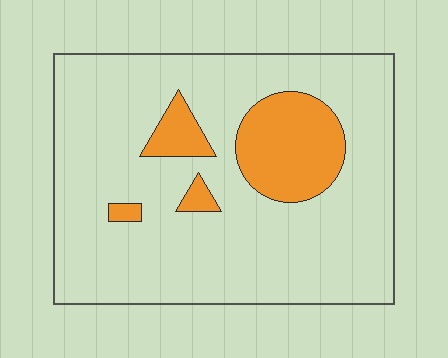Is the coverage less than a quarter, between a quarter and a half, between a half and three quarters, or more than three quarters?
Less than a quarter.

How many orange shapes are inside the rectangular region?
4.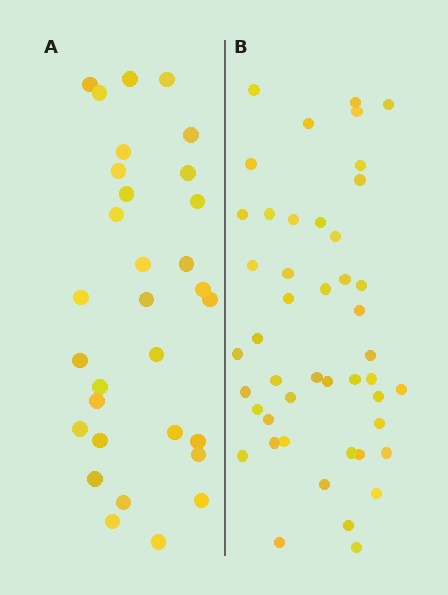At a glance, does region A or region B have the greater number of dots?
Region B (the right region) has more dots.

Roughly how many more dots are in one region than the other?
Region B has approximately 15 more dots than region A.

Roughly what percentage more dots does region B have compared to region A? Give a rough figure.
About 50% more.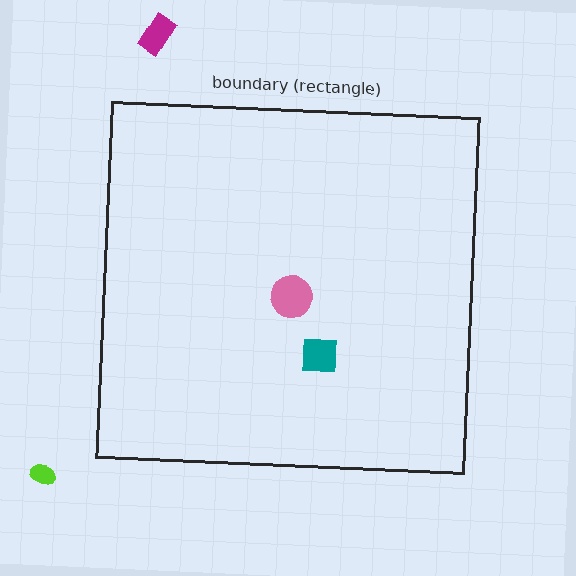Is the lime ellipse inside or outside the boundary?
Outside.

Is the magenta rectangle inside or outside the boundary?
Outside.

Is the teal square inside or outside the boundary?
Inside.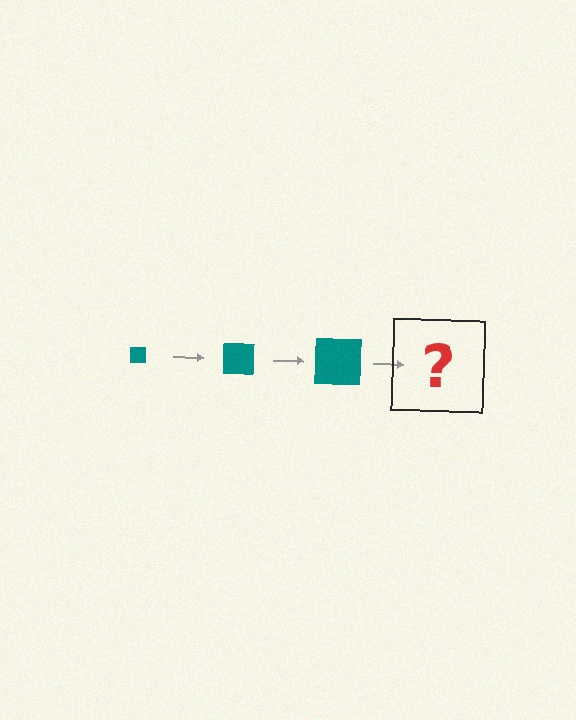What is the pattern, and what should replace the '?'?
The pattern is that the square gets progressively larger each step. The '?' should be a teal square, larger than the previous one.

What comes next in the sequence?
The next element should be a teal square, larger than the previous one.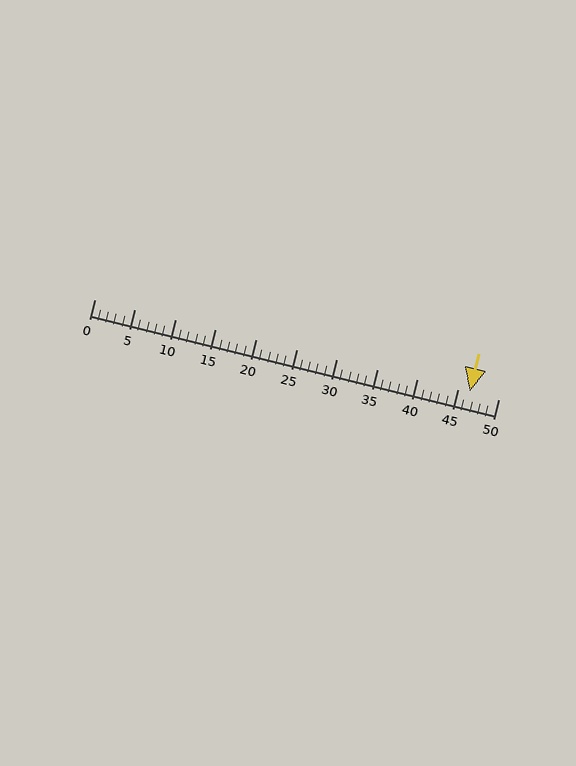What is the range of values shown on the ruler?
The ruler shows values from 0 to 50.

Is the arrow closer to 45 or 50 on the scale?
The arrow is closer to 45.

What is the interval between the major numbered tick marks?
The major tick marks are spaced 5 units apart.